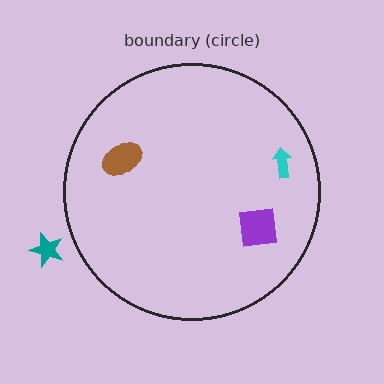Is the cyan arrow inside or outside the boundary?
Inside.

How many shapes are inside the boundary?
3 inside, 1 outside.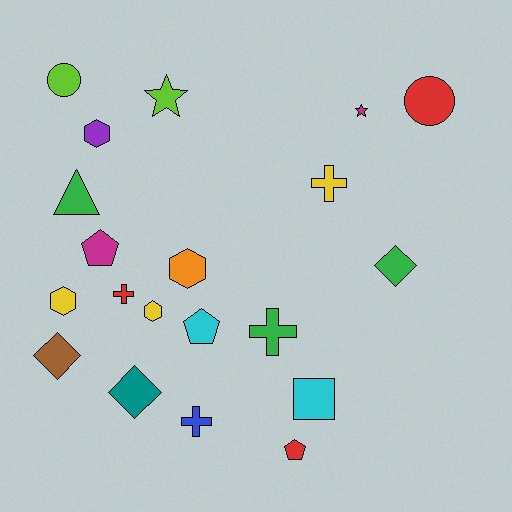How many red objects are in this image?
There are 3 red objects.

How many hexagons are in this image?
There are 4 hexagons.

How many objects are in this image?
There are 20 objects.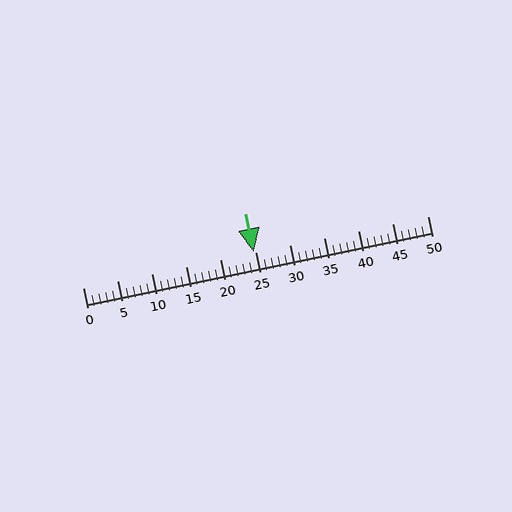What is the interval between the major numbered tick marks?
The major tick marks are spaced 5 units apart.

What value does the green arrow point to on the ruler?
The green arrow points to approximately 25.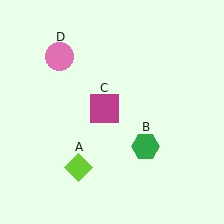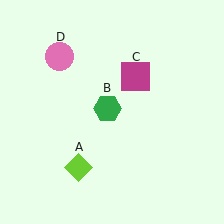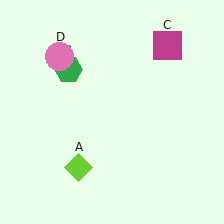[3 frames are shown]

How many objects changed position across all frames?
2 objects changed position: green hexagon (object B), magenta square (object C).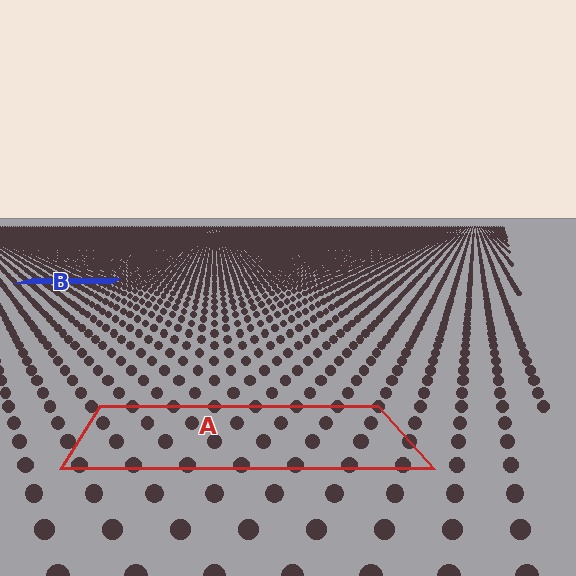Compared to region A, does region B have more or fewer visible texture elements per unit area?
Region B has more texture elements per unit area — they are packed more densely because it is farther away.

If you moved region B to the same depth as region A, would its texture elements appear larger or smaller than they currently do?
They would appear larger. At a closer depth, the same texture elements are projected at a bigger on-screen size.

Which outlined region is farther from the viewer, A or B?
Region B is farther from the viewer — the texture elements inside it appear smaller and more densely packed.